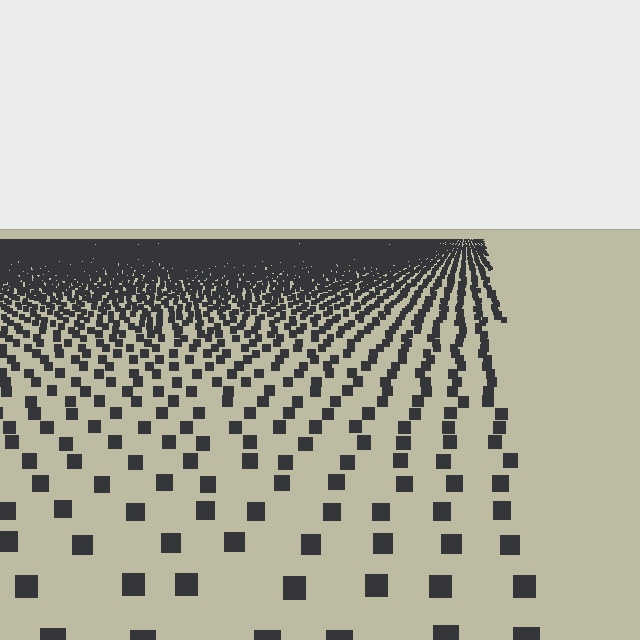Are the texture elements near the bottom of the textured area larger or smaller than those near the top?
Larger. Near the bottom, elements are closer to the viewer and appear at a bigger on-screen size.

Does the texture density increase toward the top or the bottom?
Density increases toward the top.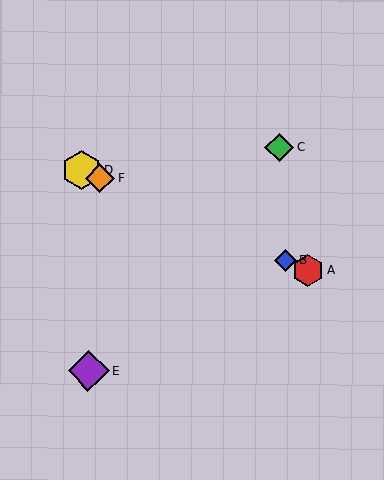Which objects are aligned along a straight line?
Objects A, B, D, F are aligned along a straight line.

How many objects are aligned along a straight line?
4 objects (A, B, D, F) are aligned along a straight line.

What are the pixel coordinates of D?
Object D is at (82, 170).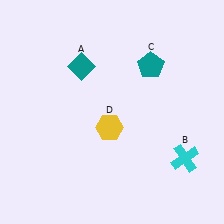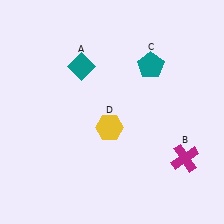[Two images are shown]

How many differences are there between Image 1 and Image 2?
There is 1 difference between the two images.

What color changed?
The cross (B) changed from cyan in Image 1 to magenta in Image 2.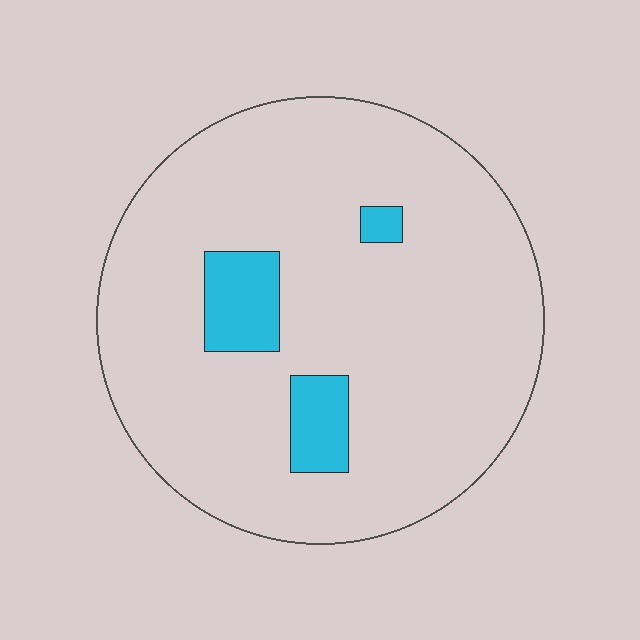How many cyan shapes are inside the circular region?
3.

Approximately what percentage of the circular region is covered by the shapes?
Approximately 10%.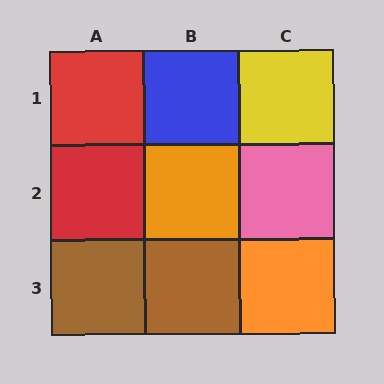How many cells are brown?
2 cells are brown.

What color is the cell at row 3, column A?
Brown.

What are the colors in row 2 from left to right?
Red, orange, pink.